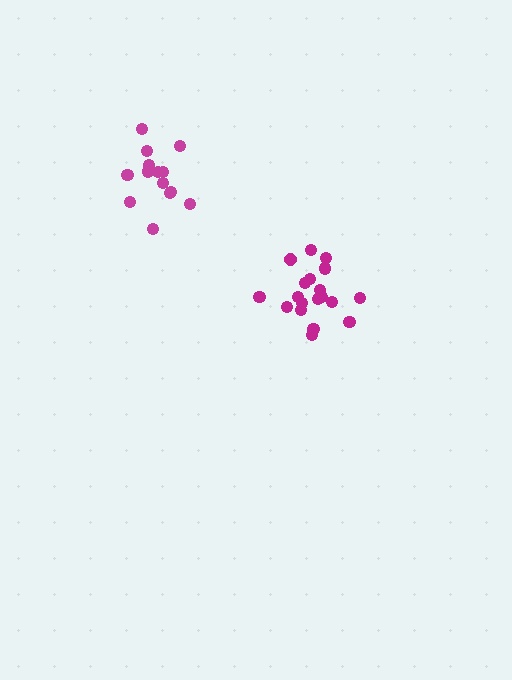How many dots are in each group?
Group 1: 15 dots, Group 2: 19 dots (34 total).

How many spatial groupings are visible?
There are 2 spatial groupings.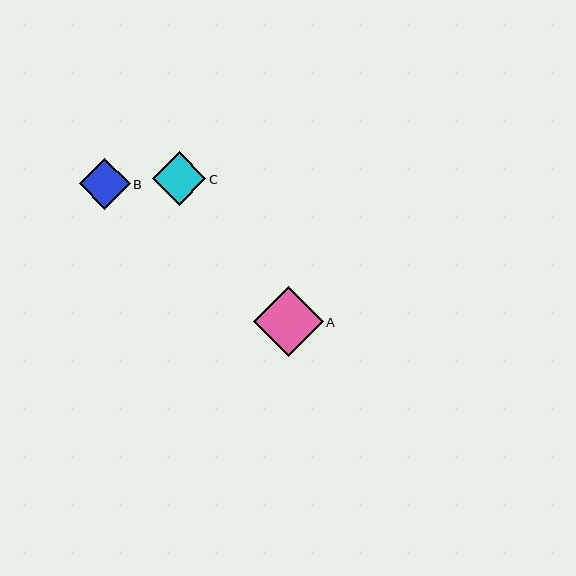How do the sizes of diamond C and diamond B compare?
Diamond C and diamond B are approximately the same size.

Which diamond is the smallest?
Diamond B is the smallest with a size of approximately 51 pixels.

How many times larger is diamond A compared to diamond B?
Diamond A is approximately 1.4 times the size of diamond B.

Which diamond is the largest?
Diamond A is the largest with a size of approximately 70 pixels.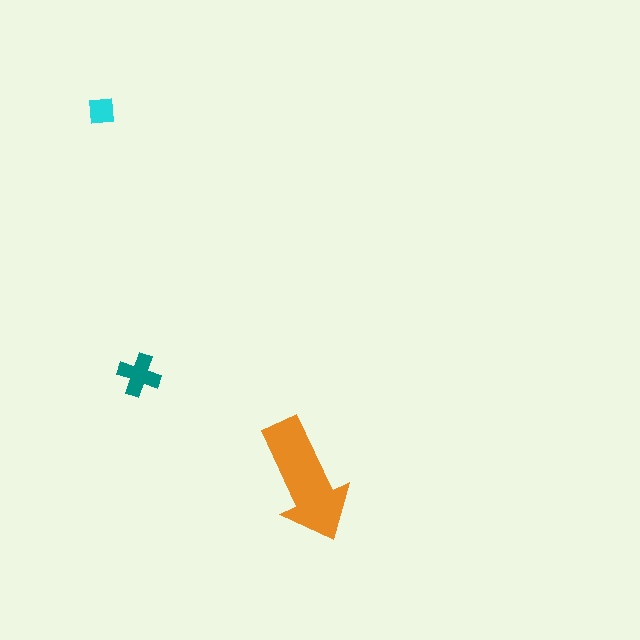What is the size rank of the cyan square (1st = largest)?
3rd.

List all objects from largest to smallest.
The orange arrow, the teal cross, the cyan square.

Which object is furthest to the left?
The cyan square is leftmost.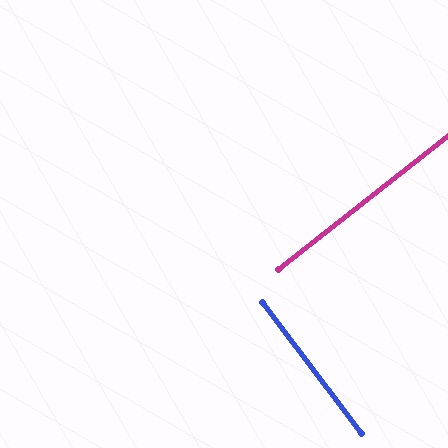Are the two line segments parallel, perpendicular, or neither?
Perpendicular — they meet at approximately 89°.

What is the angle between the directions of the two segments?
Approximately 89 degrees.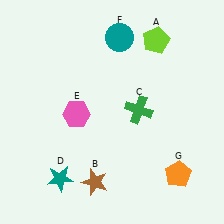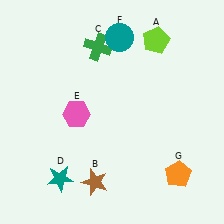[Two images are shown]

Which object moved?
The green cross (C) moved up.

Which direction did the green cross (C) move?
The green cross (C) moved up.